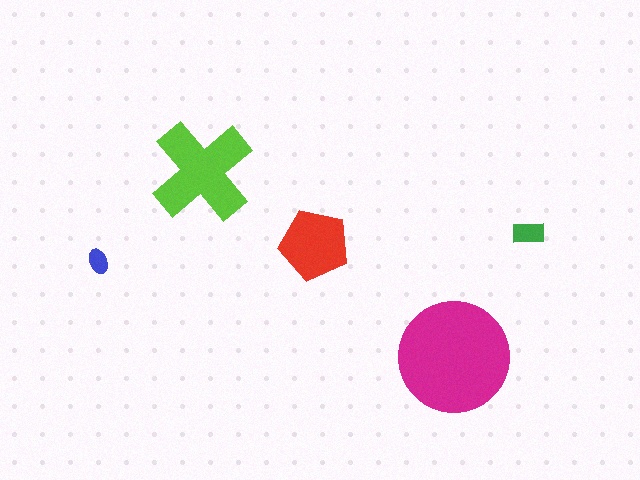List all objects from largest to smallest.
The magenta circle, the lime cross, the red pentagon, the green rectangle, the blue ellipse.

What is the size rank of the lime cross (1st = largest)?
2nd.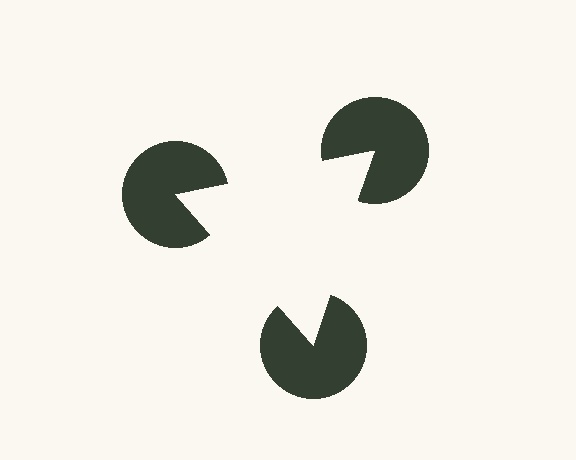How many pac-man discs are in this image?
There are 3 — one at each vertex of the illusory triangle.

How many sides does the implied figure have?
3 sides.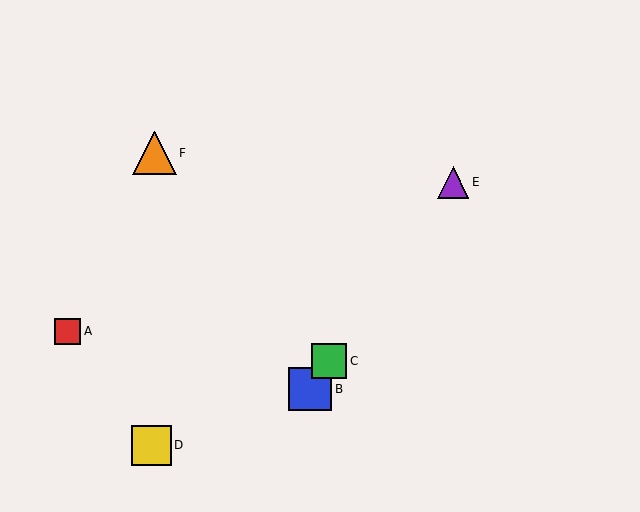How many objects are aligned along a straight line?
3 objects (B, C, E) are aligned along a straight line.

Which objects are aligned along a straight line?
Objects B, C, E are aligned along a straight line.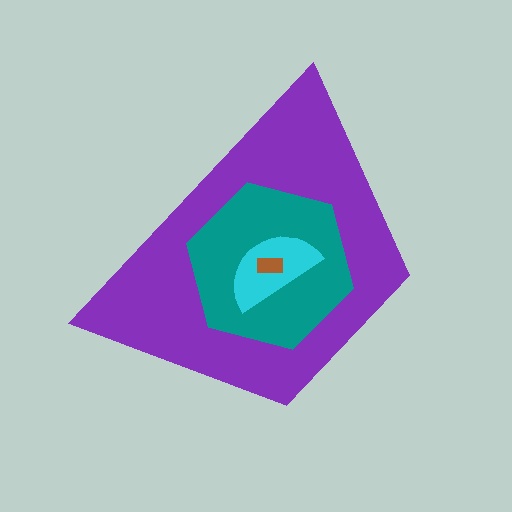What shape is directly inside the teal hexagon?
The cyan semicircle.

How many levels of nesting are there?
4.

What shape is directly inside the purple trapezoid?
The teal hexagon.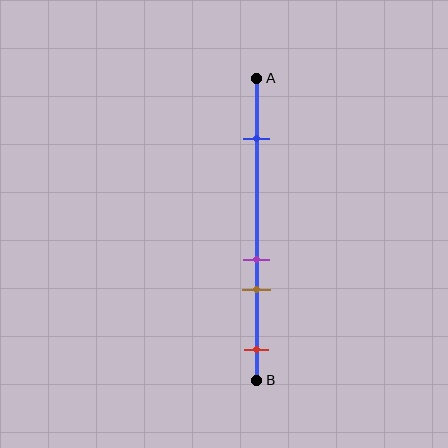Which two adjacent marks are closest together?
The purple and brown marks are the closest adjacent pair.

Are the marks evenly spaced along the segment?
No, the marks are not evenly spaced.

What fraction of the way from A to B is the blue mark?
The blue mark is approximately 20% (0.2) of the way from A to B.